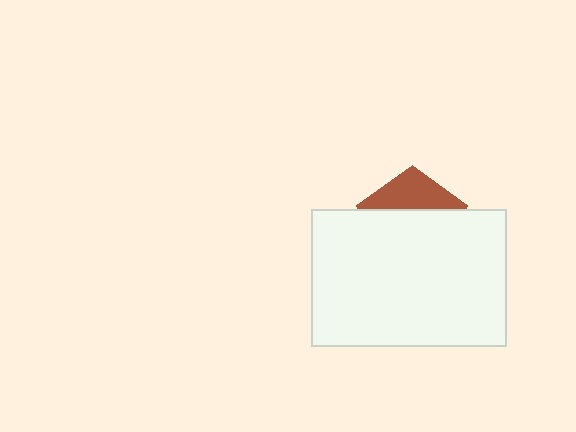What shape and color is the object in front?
The object in front is a white rectangle.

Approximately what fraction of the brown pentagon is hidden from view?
Roughly 67% of the brown pentagon is hidden behind the white rectangle.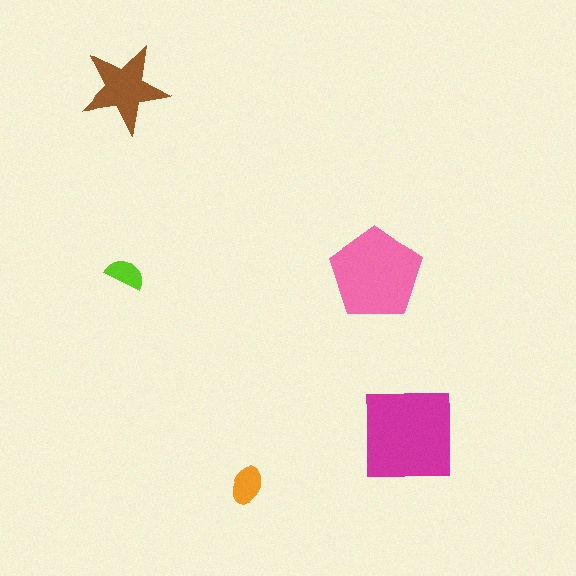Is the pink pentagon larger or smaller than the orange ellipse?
Larger.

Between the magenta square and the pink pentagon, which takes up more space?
The magenta square.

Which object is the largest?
The magenta square.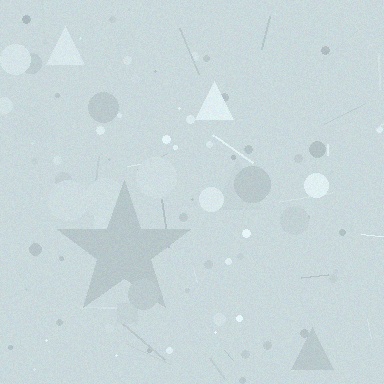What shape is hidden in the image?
A star is hidden in the image.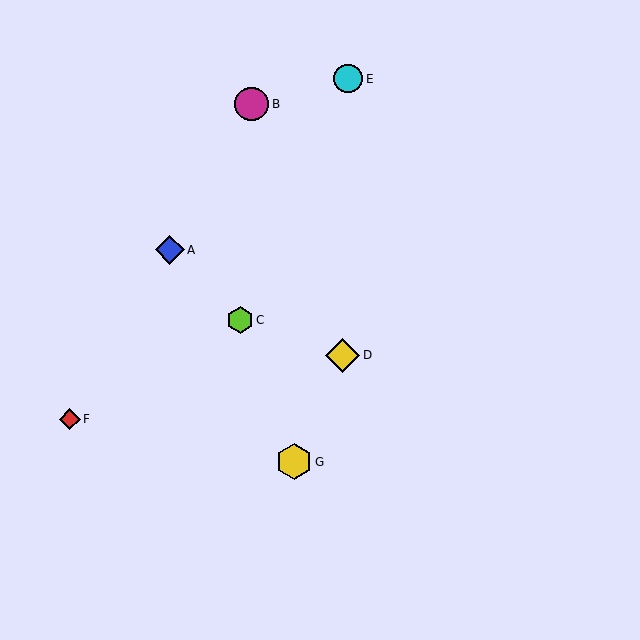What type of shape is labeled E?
Shape E is a cyan circle.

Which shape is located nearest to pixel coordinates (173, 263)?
The blue diamond (labeled A) at (170, 250) is nearest to that location.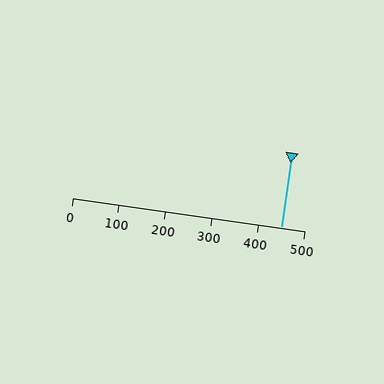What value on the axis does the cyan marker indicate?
The marker indicates approximately 450.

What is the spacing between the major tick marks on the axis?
The major ticks are spaced 100 apart.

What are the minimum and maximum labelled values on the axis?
The axis runs from 0 to 500.